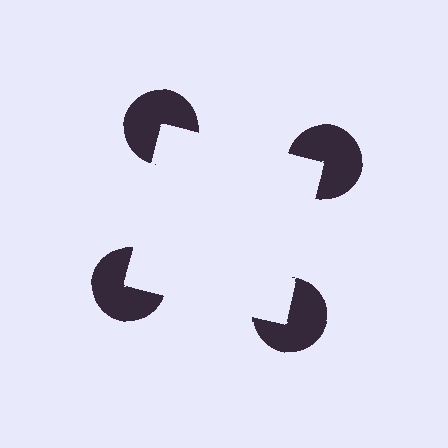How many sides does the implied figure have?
4 sides.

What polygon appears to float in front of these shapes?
An illusory square — its edges are inferred from the aligned wedge cuts in the pac-man discs, not physically drawn.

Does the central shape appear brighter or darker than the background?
It typically appears slightly brighter than the background, even though no actual brightness change is drawn.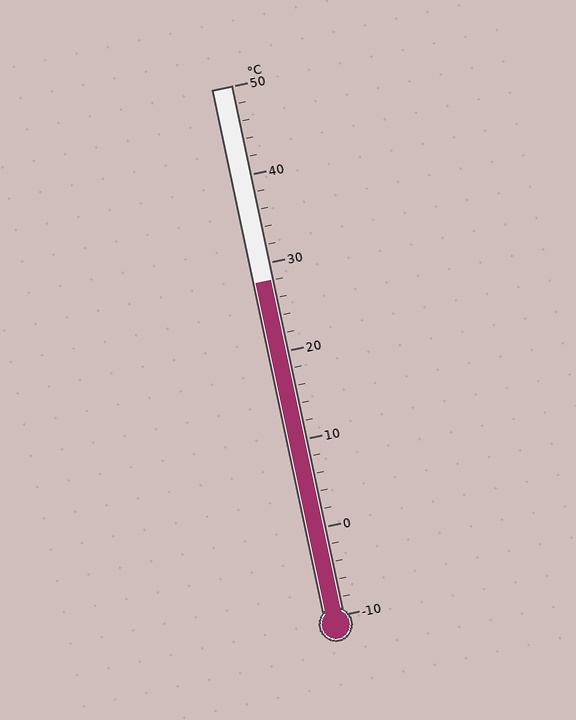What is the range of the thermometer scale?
The thermometer scale ranges from -10°C to 50°C.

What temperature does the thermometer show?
The thermometer shows approximately 28°C.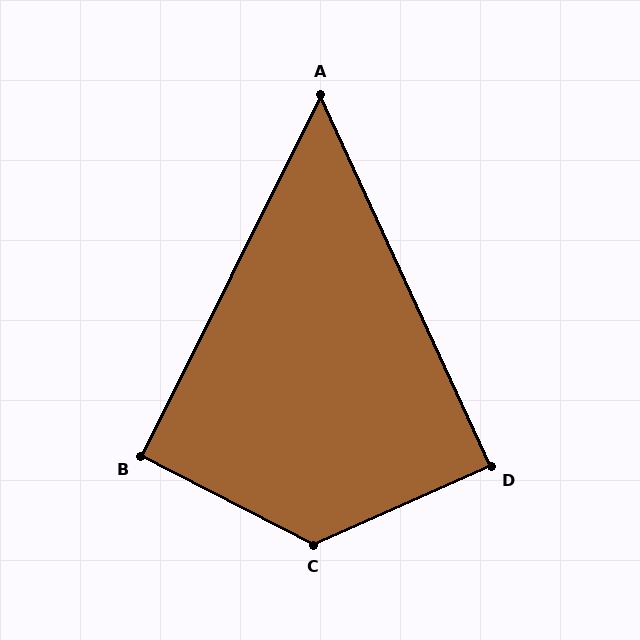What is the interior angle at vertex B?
Approximately 91 degrees (approximately right).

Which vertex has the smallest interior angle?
A, at approximately 51 degrees.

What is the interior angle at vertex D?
Approximately 89 degrees (approximately right).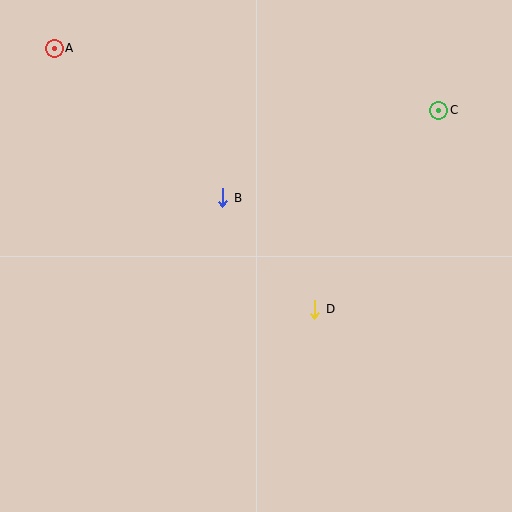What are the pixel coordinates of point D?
Point D is at (315, 309).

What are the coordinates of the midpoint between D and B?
The midpoint between D and B is at (269, 254).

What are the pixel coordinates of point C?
Point C is at (439, 110).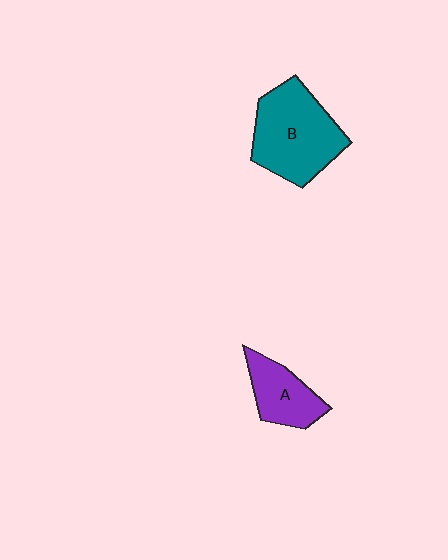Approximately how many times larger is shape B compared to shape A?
Approximately 1.8 times.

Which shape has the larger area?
Shape B (teal).